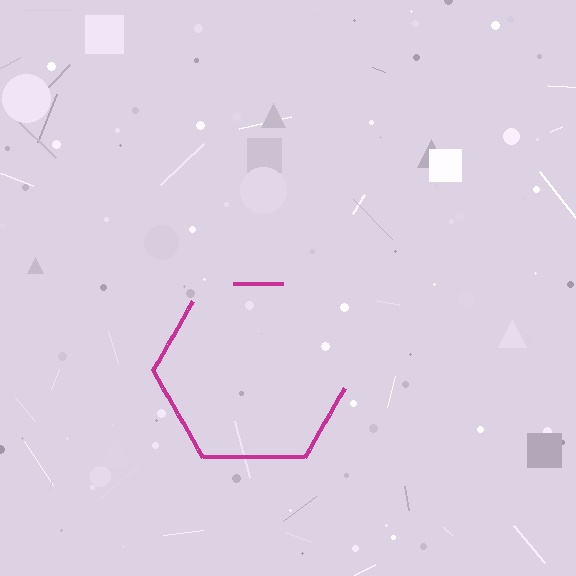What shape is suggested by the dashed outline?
The dashed outline suggests a hexagon.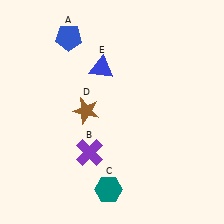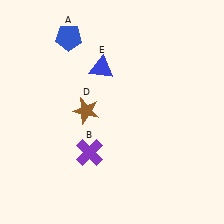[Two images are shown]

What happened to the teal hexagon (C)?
The teal hexagon (C) was removed in Image 2. It was in the bottom-left area of Image 1.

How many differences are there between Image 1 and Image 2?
There is 1 difference between the two images.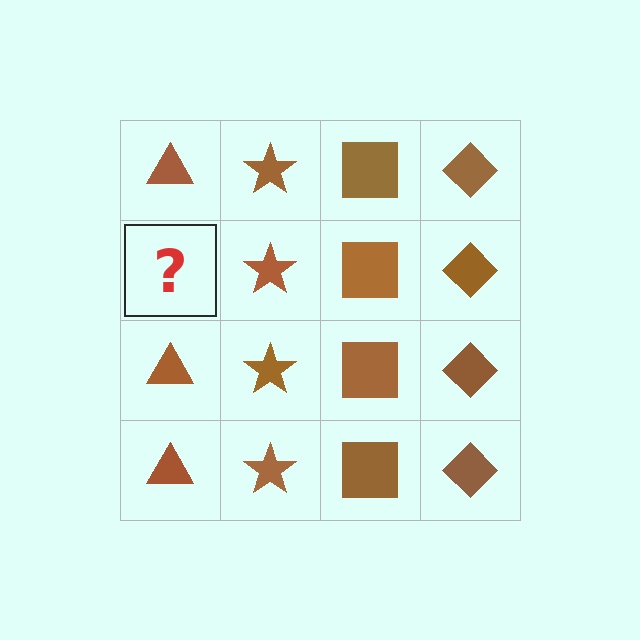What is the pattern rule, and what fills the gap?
The rule is that each column has a consistent shape. The gap should be filled with a brown triangle.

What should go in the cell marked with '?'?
The missing cell should contain a brown triangle.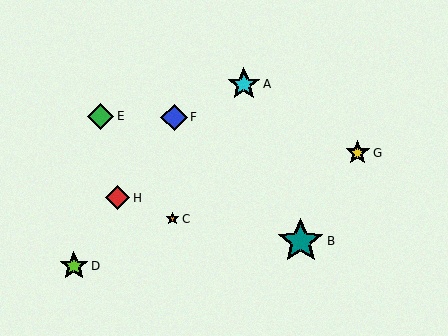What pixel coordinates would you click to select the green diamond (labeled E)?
Click at (101, 116) to select the green diamond E.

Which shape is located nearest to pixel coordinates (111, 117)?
The green diamond (labeled E) at (101, 116) is nearest to that location.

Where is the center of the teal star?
The center of the teal star is at (301, 241).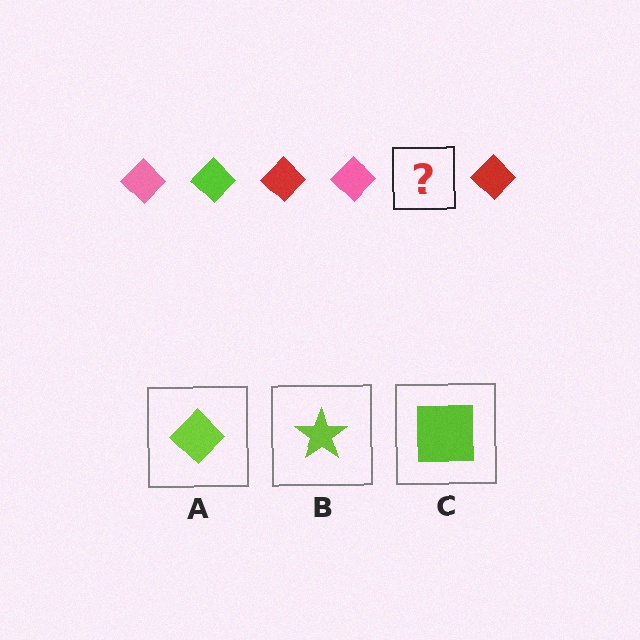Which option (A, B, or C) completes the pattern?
A.